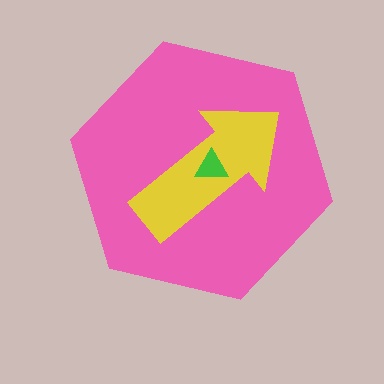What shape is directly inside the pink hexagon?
The yellow arrow.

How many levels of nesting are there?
3.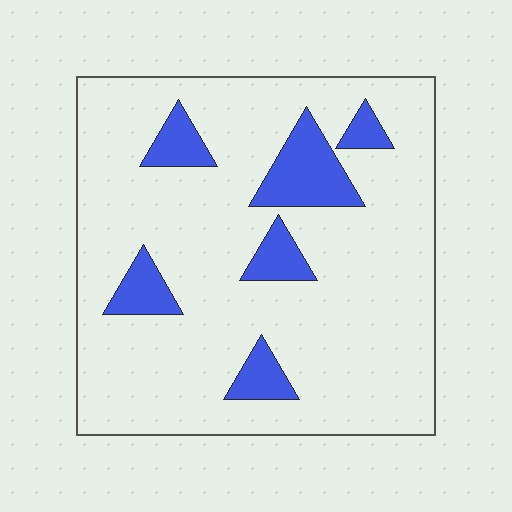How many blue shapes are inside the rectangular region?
6.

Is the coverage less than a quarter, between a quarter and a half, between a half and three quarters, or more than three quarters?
Less than a quarter.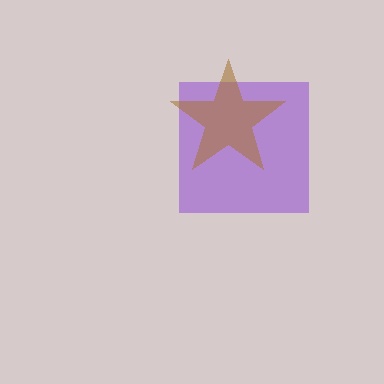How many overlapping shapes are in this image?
There are 2 overlapping shapes in the image.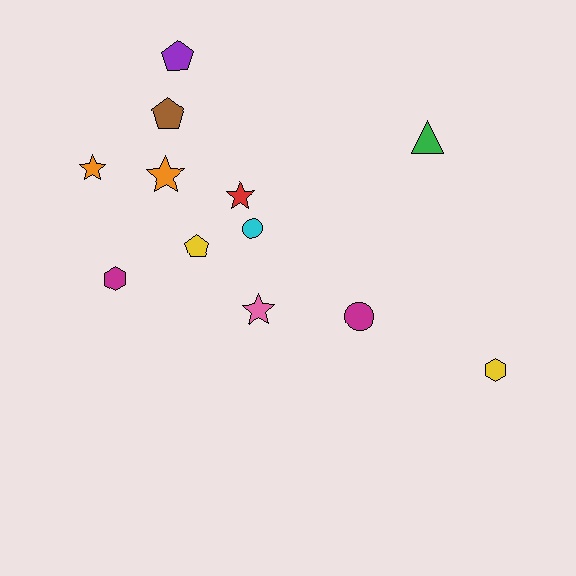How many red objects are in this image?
There is 1 red object.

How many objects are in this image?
There are 12 objects.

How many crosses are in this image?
There are no crosses.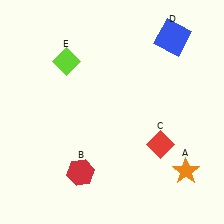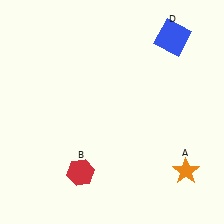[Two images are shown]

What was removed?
The red diamond (C), the lime diamond (E) were removed in Image 2.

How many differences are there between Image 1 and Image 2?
There are 2 differences between the two images.